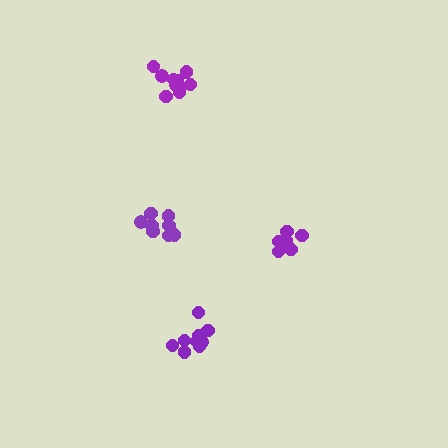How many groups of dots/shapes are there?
There are 4 groups.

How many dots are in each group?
Group 1: 9 dots, Group 2: 10 dots, Group 3: 7 dots, Group 4: 10 dots (36 total).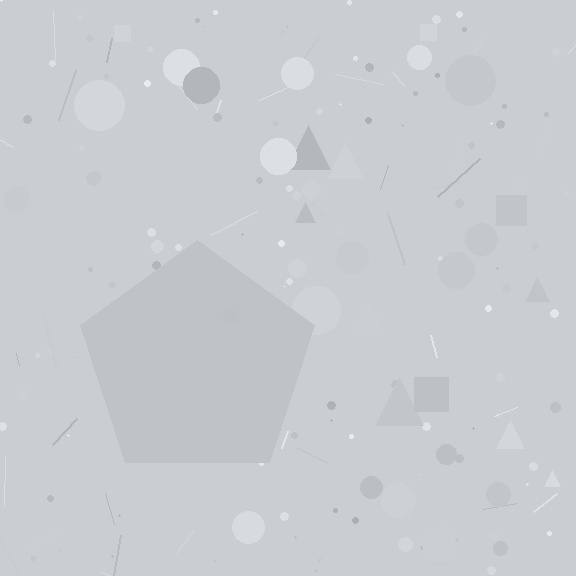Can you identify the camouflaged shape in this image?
The camouflaged shape is a pentagon.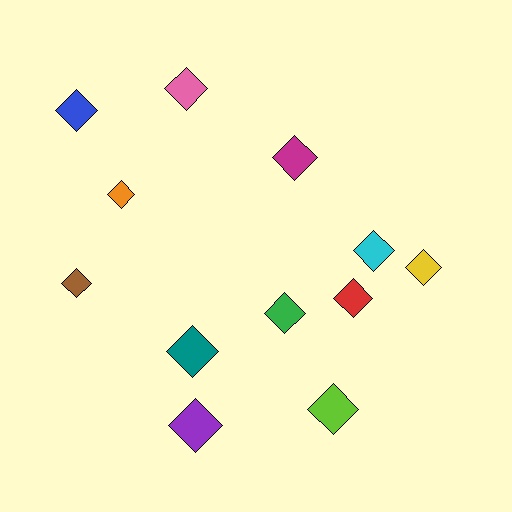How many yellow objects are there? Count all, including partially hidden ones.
There is 1 yellow object.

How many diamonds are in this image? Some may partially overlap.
There are 12 diamonds.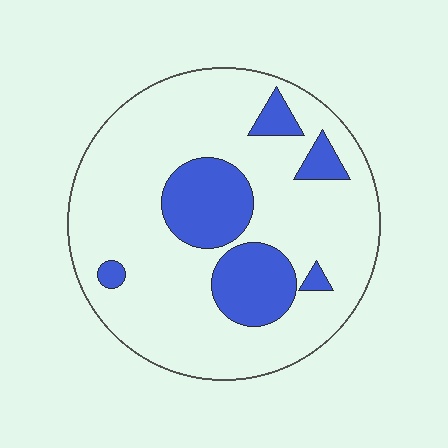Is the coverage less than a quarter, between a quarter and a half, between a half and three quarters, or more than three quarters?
Less than a quarter.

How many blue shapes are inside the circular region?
6.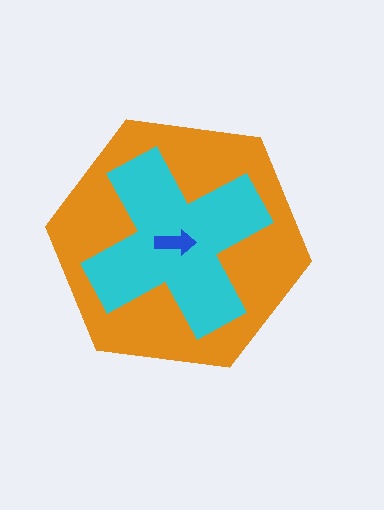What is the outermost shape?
The orange hexagon.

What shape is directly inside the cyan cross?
The blue arrow.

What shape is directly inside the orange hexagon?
The cyan cross.